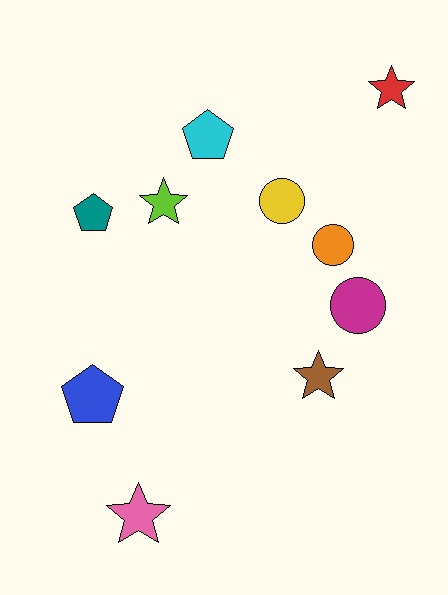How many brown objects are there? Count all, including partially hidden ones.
There is 1 brown object.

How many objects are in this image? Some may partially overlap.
There are 10 objects.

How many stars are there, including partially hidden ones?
There are 4 stars.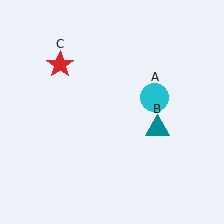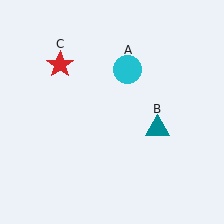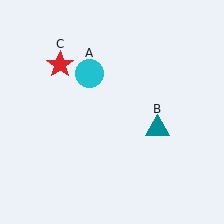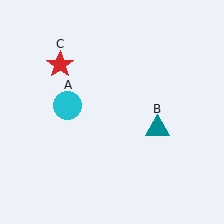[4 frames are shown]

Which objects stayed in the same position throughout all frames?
Teal triangle (object B) and red star (object C) remained stationary.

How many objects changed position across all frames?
1 object changed position: cyan circle (object A).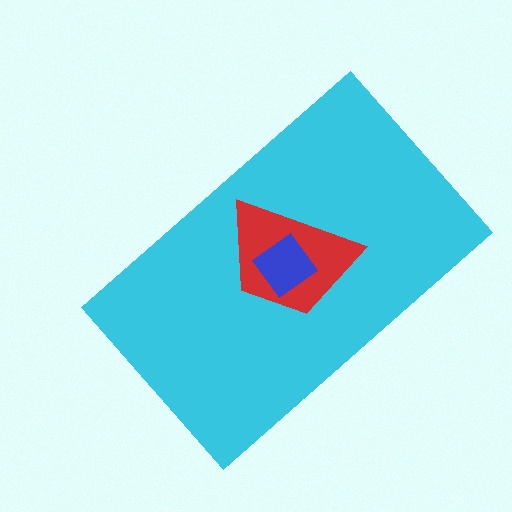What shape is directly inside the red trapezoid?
The blue diamond.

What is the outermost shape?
The cyan rectangle.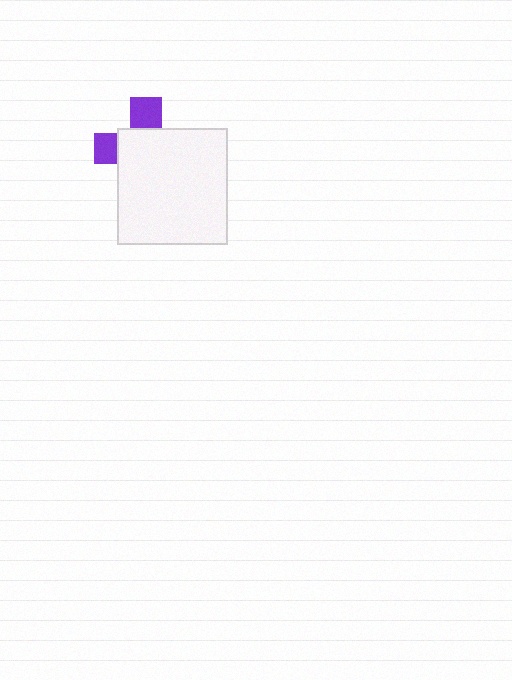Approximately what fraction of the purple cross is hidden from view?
Roughly 69% of the purple cross is hidden behind the white rectangle.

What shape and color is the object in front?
The object in front is a white rectangle.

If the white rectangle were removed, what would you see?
You would see the complete purple cross.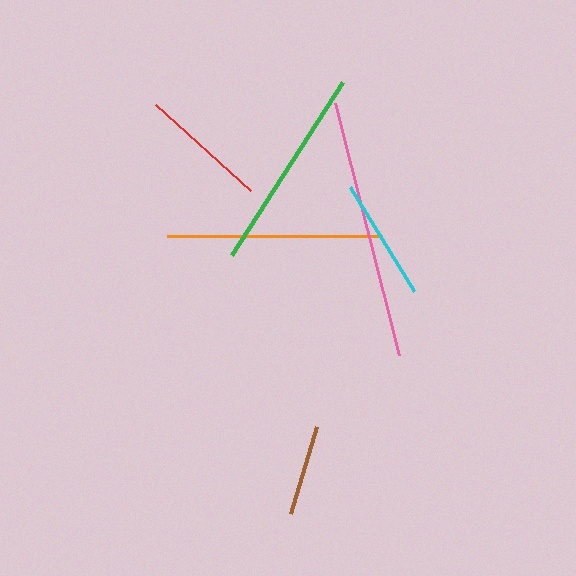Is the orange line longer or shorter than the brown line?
The orange line is longer than the brown line.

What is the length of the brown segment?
The brown segment is approximately 91 pixels long.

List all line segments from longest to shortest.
From longest to shortest: pink, orange, green, red, cyan, brown.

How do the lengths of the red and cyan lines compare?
The red and cyan lines are approximately the same length.